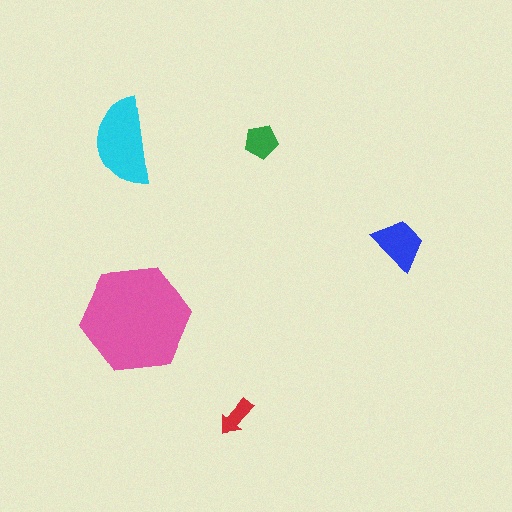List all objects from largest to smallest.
The pink hexagon, the cyan semicircle, the blue trapezoid, the green pentagon, the red arrow.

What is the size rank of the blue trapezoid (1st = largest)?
3rd.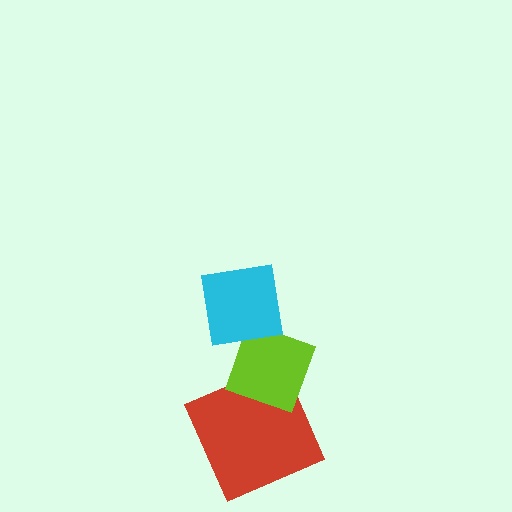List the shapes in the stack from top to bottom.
From top to bottom: the cyan square, the lime diamond, the red square.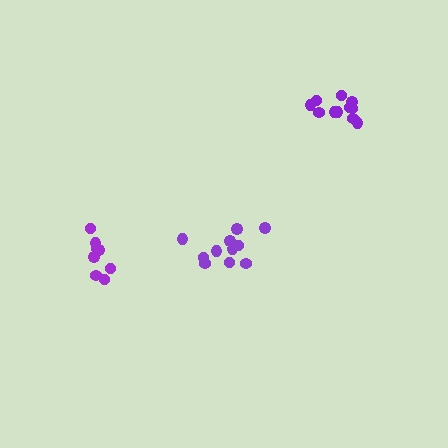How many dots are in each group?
Group 1: 12 dots, Group 2: 11 dots, Group 3: 8 dots (31 total).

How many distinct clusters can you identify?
There are 3 distinct clusters.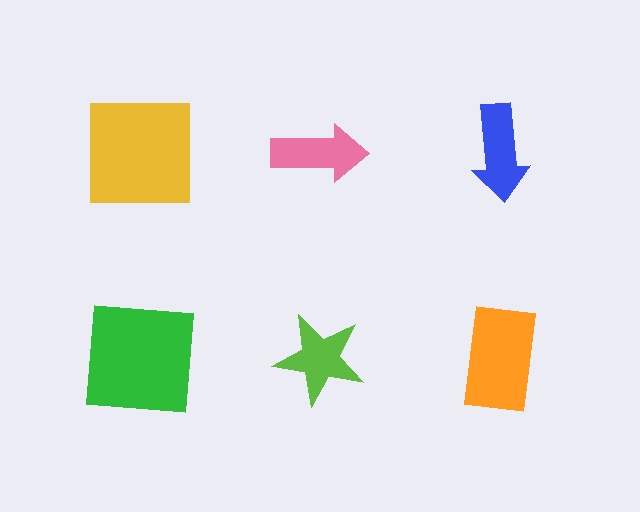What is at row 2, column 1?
A green square.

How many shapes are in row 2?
3 shapes.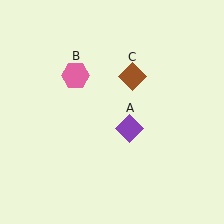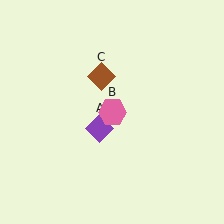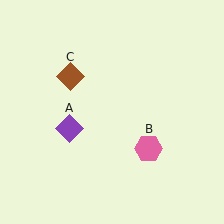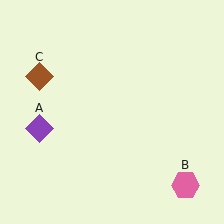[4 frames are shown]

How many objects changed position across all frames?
3 objects changed position: purple diamond (object A), pink hexagon (object B), brown diamond (object C).